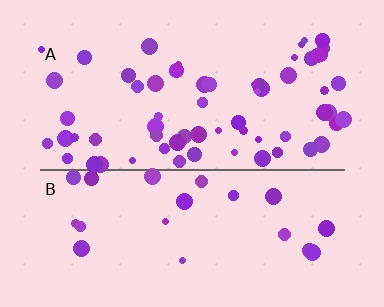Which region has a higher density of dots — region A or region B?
A (the top).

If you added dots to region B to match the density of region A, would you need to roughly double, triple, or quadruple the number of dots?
Approximately triple.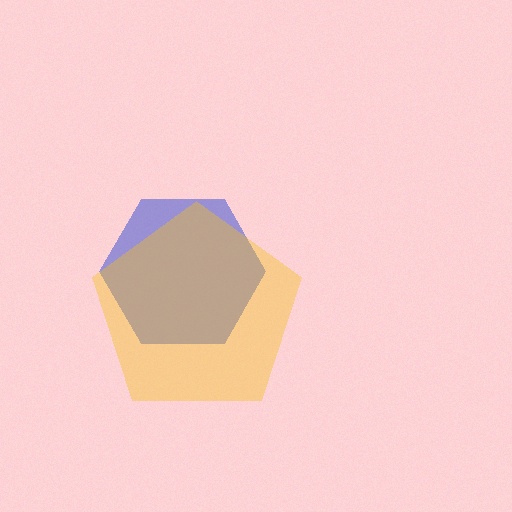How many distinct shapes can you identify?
There are 2 distinct shapes: a blue hexagon, a yellow pentagon.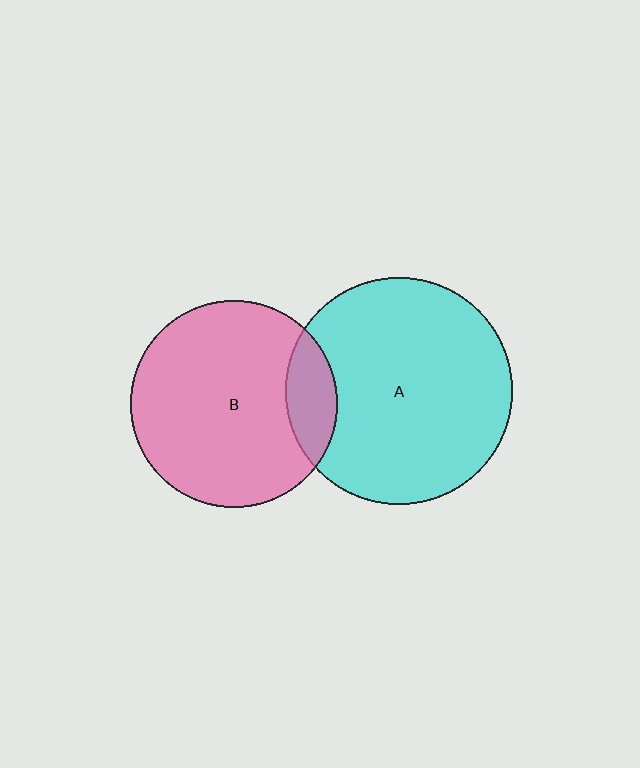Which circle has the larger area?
Circle A (cyan).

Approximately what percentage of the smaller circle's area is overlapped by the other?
Approximately 15%.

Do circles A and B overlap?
Yes.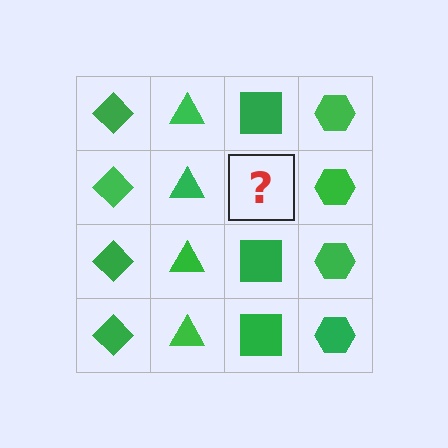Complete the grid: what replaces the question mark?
The question mark should be replaced with a green square.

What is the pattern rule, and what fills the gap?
The rule is that each column has a consistent shape. The gap should be filled with a green square.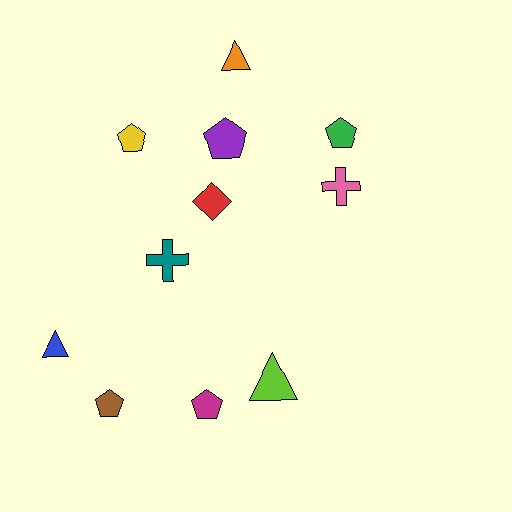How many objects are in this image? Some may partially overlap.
There are 11 objects.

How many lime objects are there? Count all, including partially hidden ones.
There is 1 lime object.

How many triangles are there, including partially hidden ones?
There are 3 triangles.